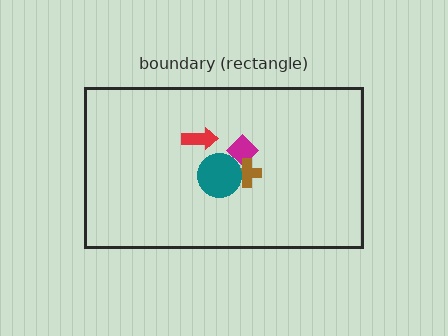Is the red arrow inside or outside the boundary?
Inside.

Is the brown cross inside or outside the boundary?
Inside.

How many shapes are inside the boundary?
4 inside, 0 outside.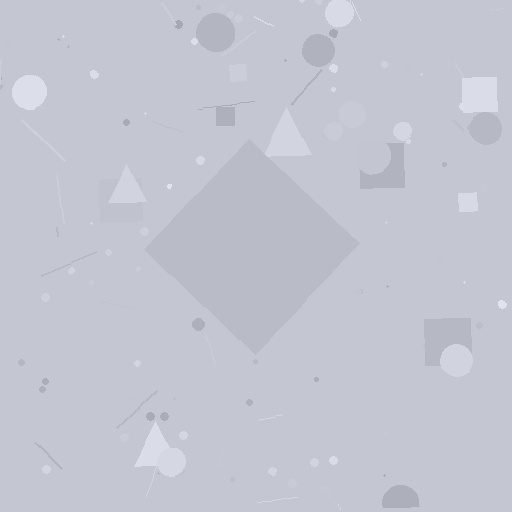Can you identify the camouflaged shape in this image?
The camouflaged shape is a diamond.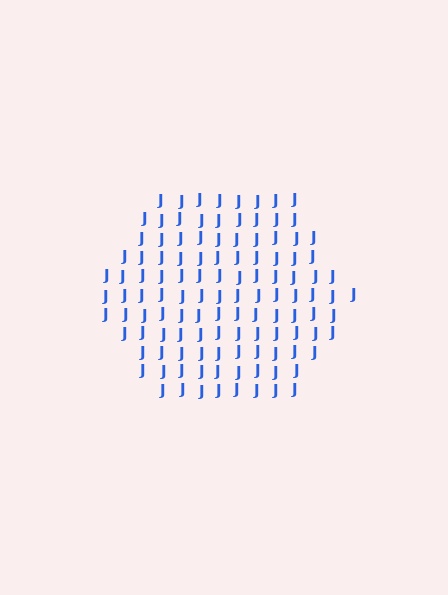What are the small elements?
The small elements are letter J's.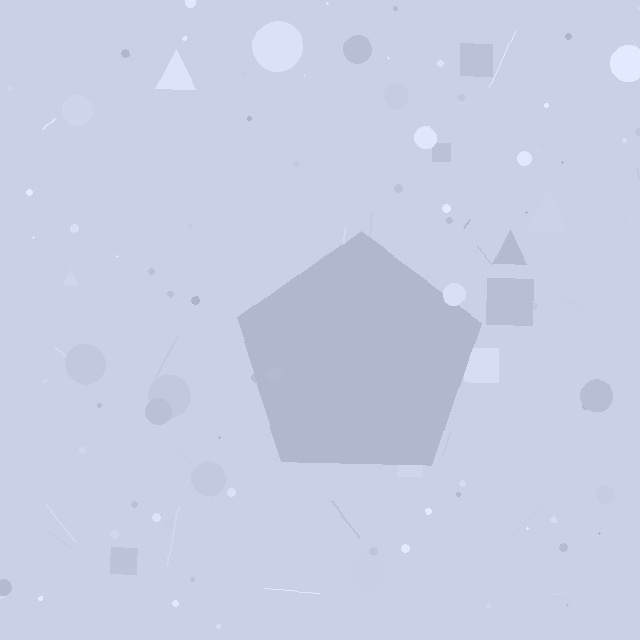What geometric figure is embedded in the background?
A pentagon is embedded in the background.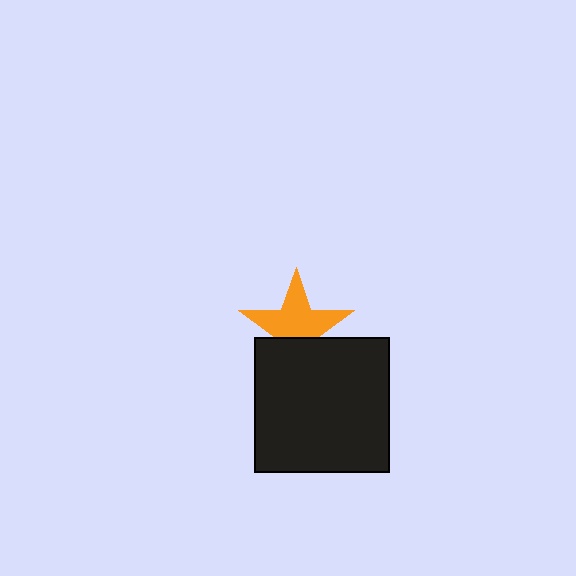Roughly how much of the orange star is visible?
About half of it is visible (roughly 65%).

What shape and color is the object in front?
The object in front is a black square.